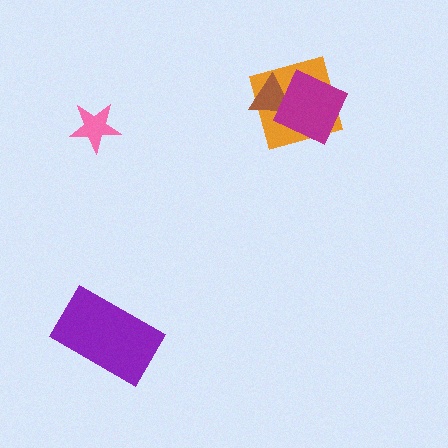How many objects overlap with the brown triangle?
2 objects overlap with the brown triangle.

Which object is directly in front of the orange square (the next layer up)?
The brown triangle is directly in front of the orange square.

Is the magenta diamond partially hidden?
No, no other shape covers it.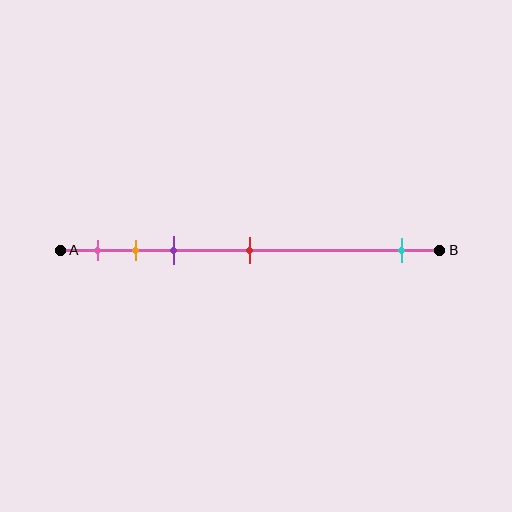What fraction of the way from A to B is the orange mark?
The orange mark is approximately 20% (0.2) of the way from A to B.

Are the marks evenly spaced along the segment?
No, the marks are not evenly spaced.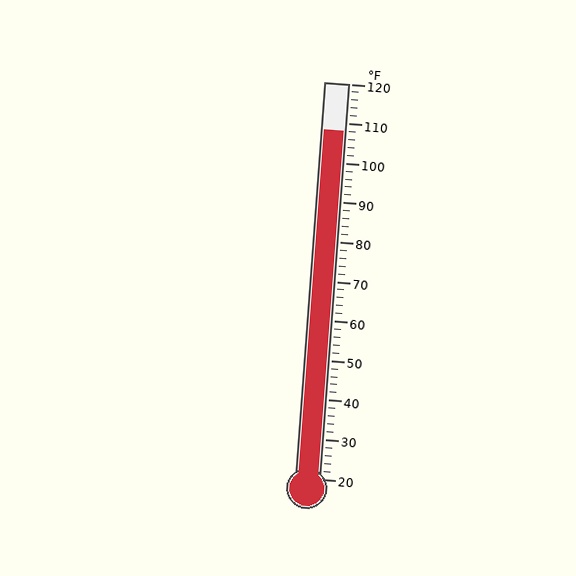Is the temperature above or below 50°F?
The temperature is above 50°F.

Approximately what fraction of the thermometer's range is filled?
The thermometer is filled to approximately 90% of its range.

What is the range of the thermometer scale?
The thermometer scale ranges from 20°F to 120°F.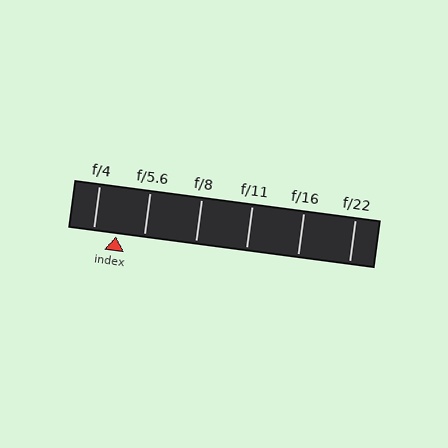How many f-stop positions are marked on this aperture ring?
There are 6 f-stop positions marked.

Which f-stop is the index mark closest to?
The index mark is closest to f/4.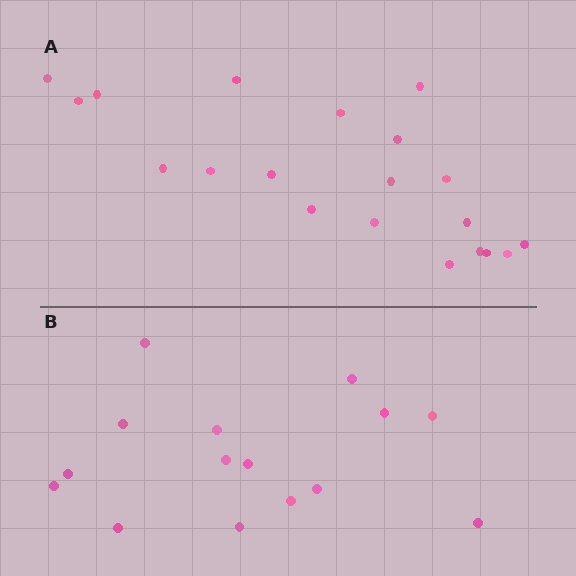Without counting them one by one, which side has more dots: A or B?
Region A (the top region) has more dots.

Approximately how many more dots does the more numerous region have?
Region A has about 5 more dots than region B.